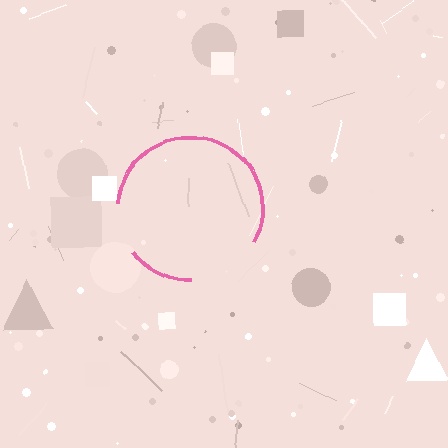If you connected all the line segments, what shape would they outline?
They would outline a circle.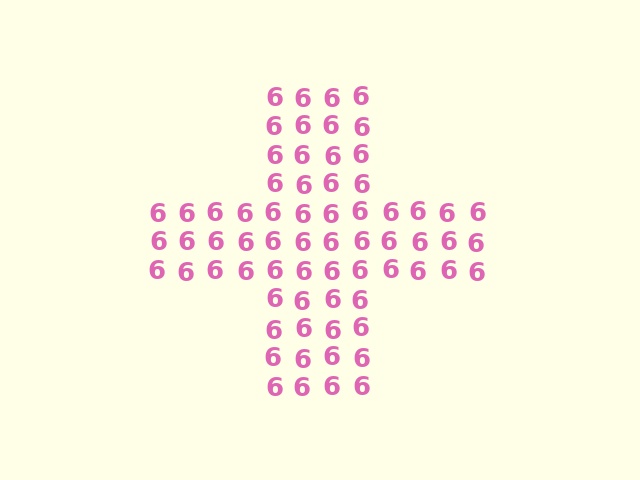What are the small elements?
The small elements are digit 6's.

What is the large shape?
The large shape is a cross.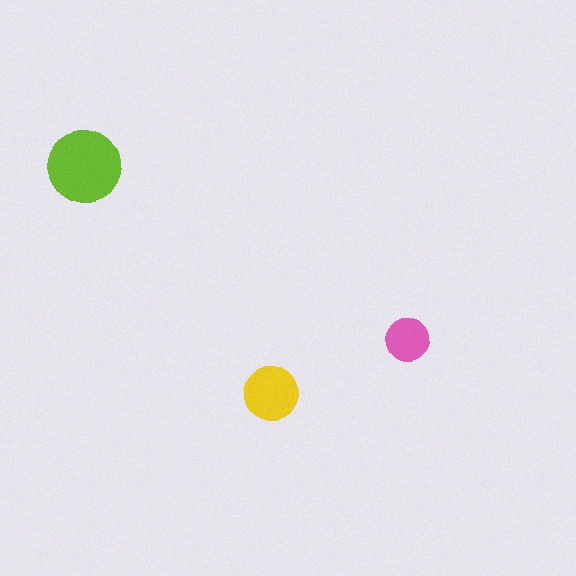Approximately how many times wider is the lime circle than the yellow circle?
About 1.5 times wider.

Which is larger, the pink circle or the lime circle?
The lime one.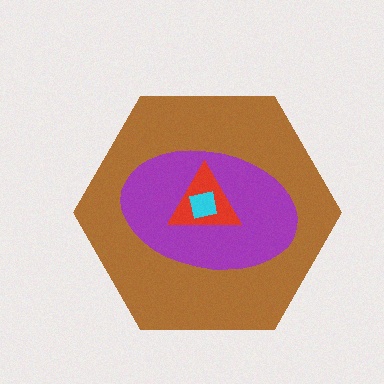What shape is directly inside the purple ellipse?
The red triangle.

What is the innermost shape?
The cyan square.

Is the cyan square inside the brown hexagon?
Yes.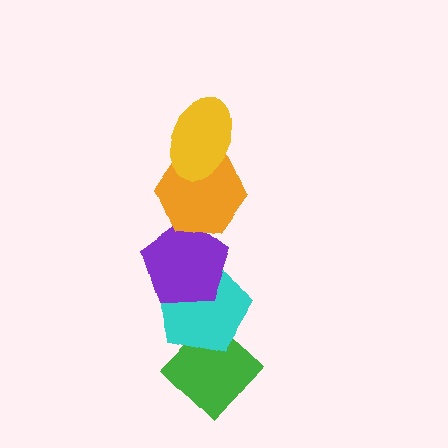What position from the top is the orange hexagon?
The orange hexagon is 2nd from the top.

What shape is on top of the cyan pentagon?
The purple pentagon is on top of the cyan pentagon.